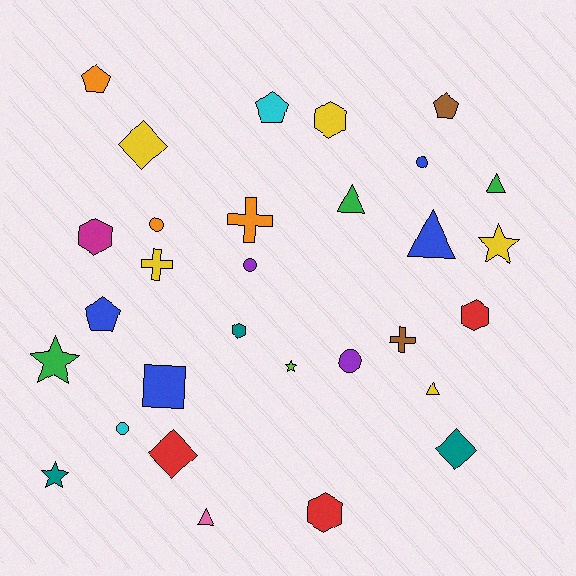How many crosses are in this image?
There are 3 crosses.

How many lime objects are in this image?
There is 1 lime object.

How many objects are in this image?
There are 30 objects.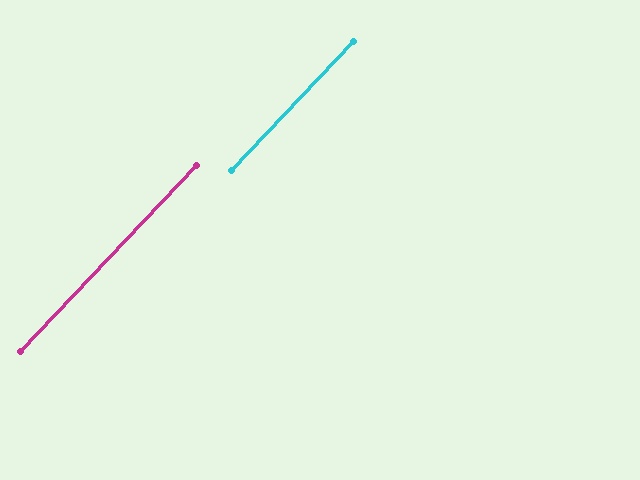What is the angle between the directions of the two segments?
Approximately 0 degrees.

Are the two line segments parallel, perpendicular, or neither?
Parallel — their directions differ by only 0.1°.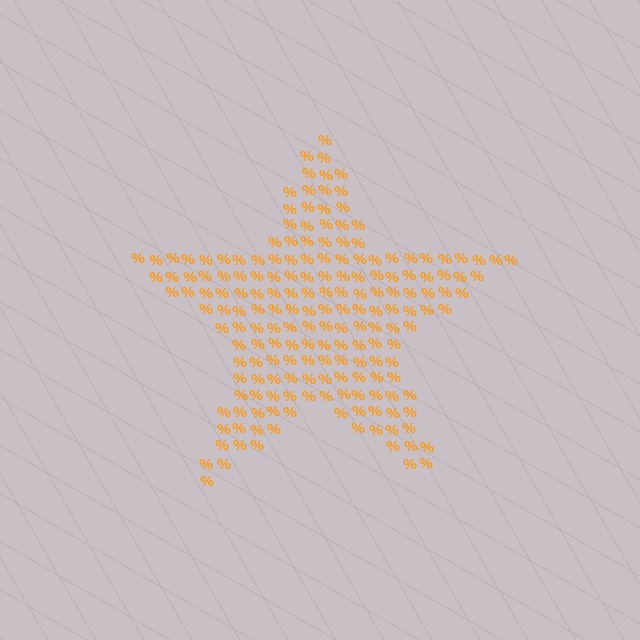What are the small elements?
The small elements are percent signs.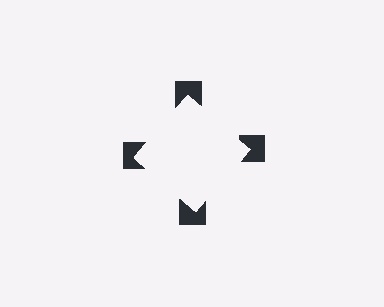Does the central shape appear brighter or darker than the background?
It typically appears slightly brighter than the background, even though no actual brightness change is drawn.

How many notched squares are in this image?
There are 4 — one at each vertex of the illusory square.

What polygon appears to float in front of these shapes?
An illusory square — its edges are inferred from the aligned wedge cuts in the notched squares, not physically drawn.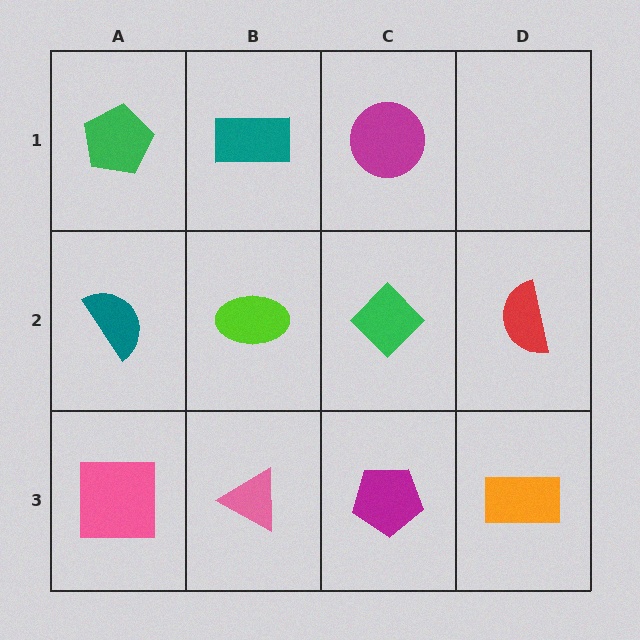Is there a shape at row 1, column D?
No, that cell is empty.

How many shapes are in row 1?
3 shapes.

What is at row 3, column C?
A magenta pentagon.